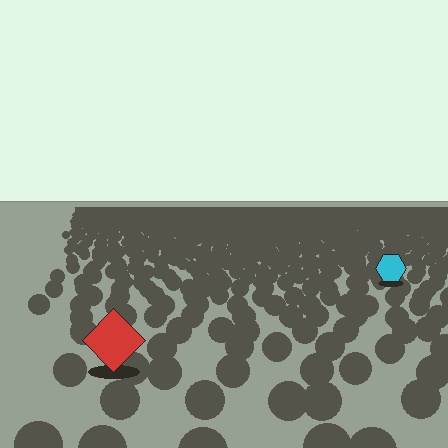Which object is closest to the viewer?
The red diamond is closest. The texture marks near it are larger and more spread out.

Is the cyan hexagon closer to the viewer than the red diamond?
No. The red diamond is closer — you can tell from the texture gradient: the ground texture is coarser near it.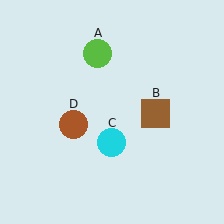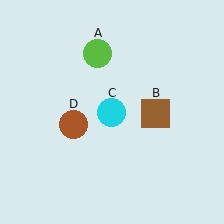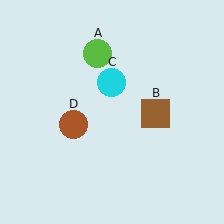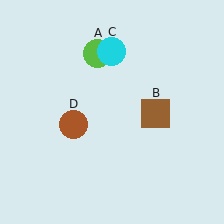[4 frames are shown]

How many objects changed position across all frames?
1 object changed position: cyan circle (object C).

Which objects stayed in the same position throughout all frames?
Lime circle (object A) and brown square (object B) and brown circle (object D) remained stationary.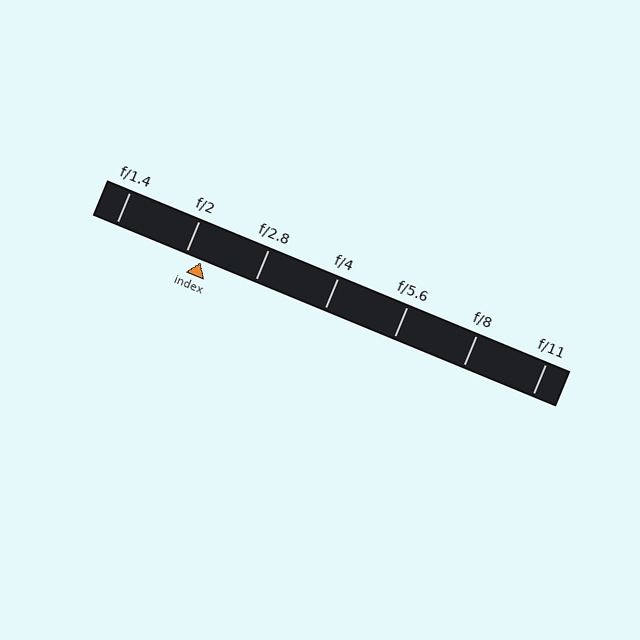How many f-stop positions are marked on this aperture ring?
There are 7 f-stop positions marked.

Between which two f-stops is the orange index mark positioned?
The index mark is between f/2 and f/2.8.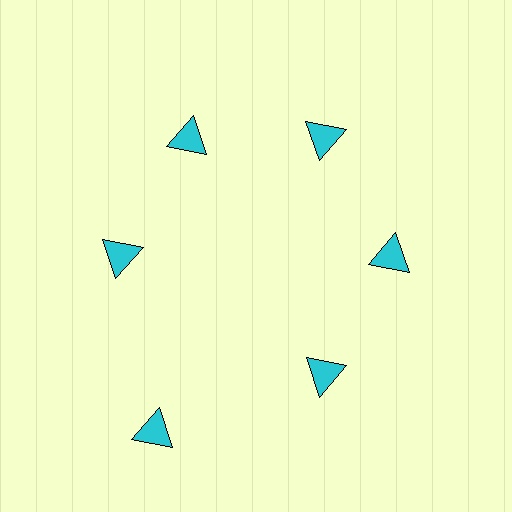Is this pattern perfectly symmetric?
No. The 6 cyan triangles are arranged in a ring, but one element near the 7 o'clock position is pushed outward from the center, breaking the 6-fold rotational symmetry.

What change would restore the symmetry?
The symmetry would be restored by moving it inward, back onto the ring so that all 6 triangles sit at equal angles and equal distance from the center.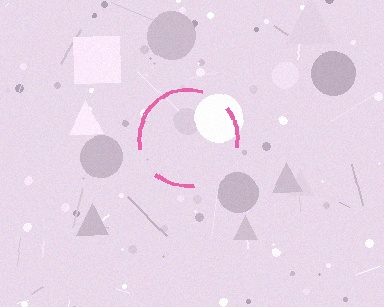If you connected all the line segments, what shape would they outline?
They would outline a circle.